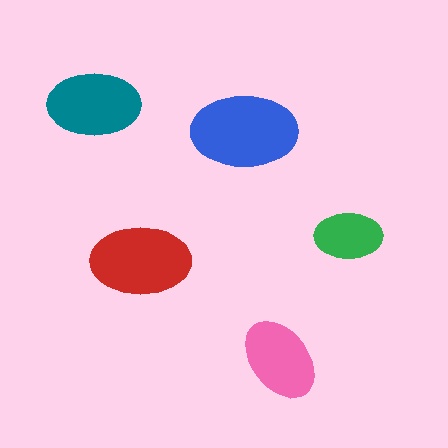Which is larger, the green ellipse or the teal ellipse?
The teal one.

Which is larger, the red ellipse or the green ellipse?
The red one.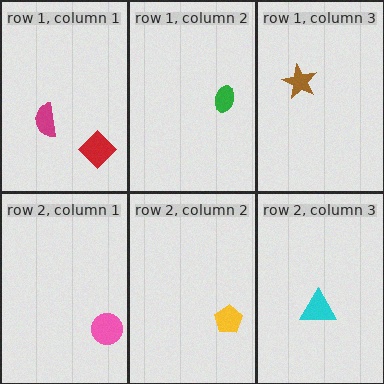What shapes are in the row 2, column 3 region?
The cyan triangle.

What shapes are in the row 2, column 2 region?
The yellow pentagon.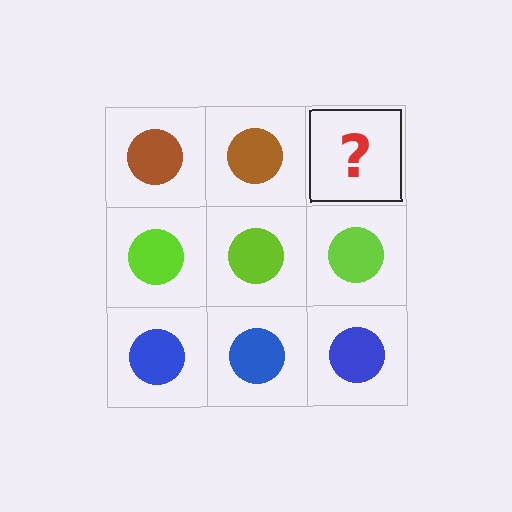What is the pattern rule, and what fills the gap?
The rule is that each row has a consistent color. The gap should be filled with a brown circle.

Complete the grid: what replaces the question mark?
The question mark should be replaced with a brown circle.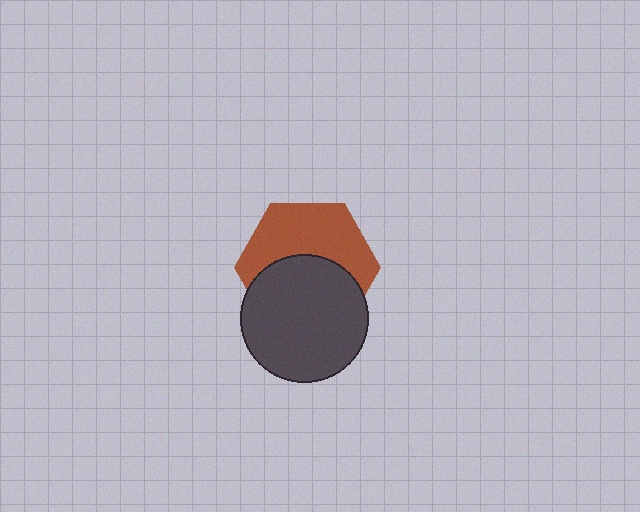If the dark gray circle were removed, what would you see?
You would see the complete brown hexagon.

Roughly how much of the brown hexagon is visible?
About half of it is visible (roughly 51%).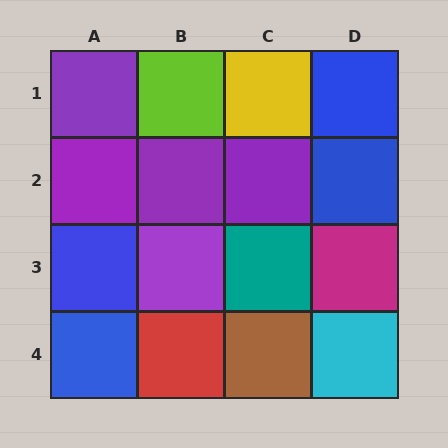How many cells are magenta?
1 cell is magenta.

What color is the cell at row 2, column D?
Blue.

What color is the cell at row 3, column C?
Teal.